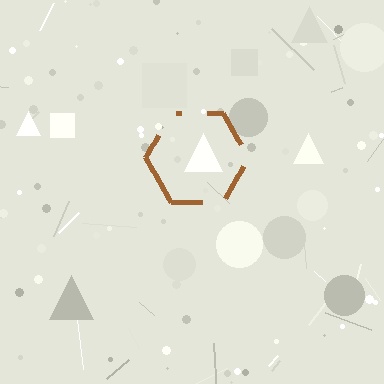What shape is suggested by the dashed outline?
The dashed outline suggests a hexagon.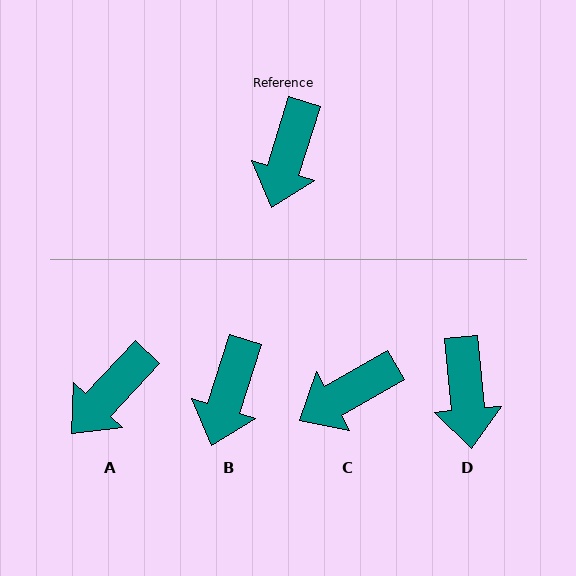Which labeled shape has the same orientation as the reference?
B.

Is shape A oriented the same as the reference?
No, it is off by about 26 degrees.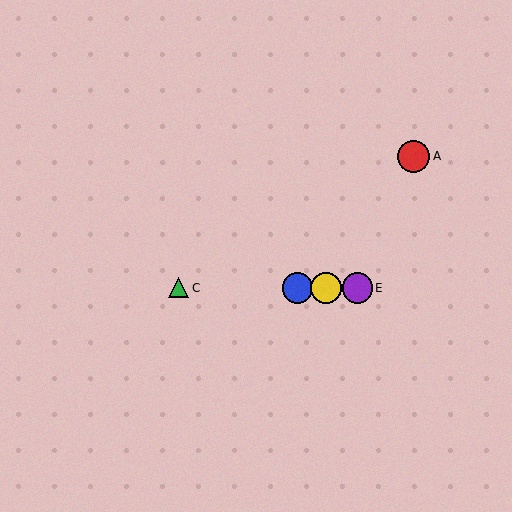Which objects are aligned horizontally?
Objects B, C, D, E are aligned horizontally.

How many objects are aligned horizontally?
4 objects (B, C, D, E) are aligned horizontally.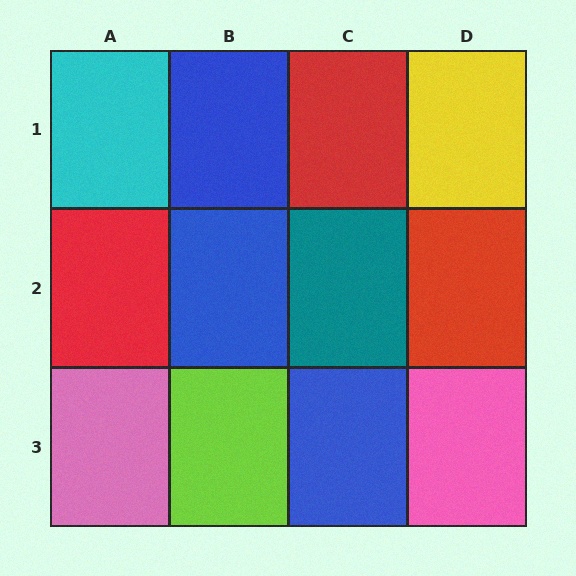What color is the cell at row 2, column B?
Blue.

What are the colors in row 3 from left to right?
Pink, lime, blue, pink.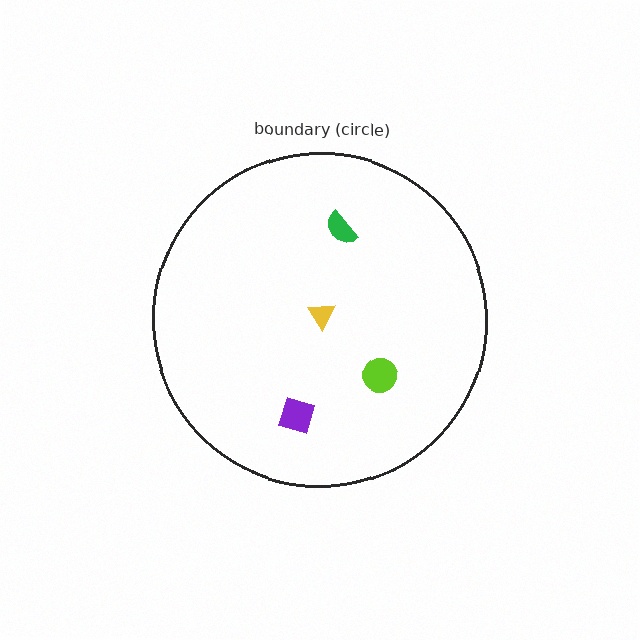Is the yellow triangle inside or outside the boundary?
Inside.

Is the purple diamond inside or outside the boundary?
Inside.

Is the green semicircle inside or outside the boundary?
Inside.